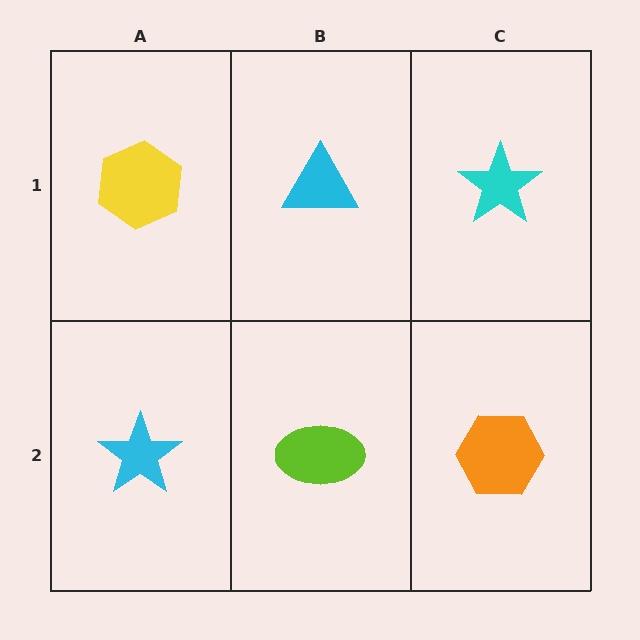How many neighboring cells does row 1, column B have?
3.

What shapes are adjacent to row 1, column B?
A lime ellipse (row 2, column B), a yellow hexagon (row 1, column A), a cyan star (row 1, column C).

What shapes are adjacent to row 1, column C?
An orange hexagon (row 2, column C), a cyan triangle (row 1, column B).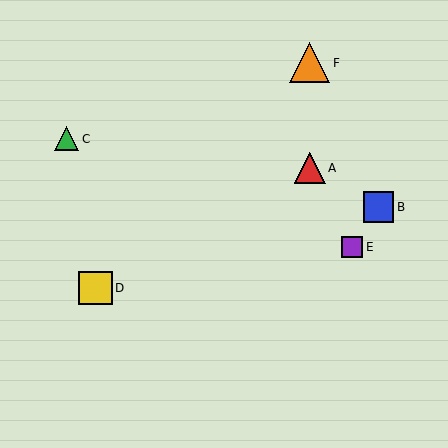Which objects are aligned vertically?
Objects A, F are aligned vertically.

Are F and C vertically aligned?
No, F is at x≈310 and C is at x≈67.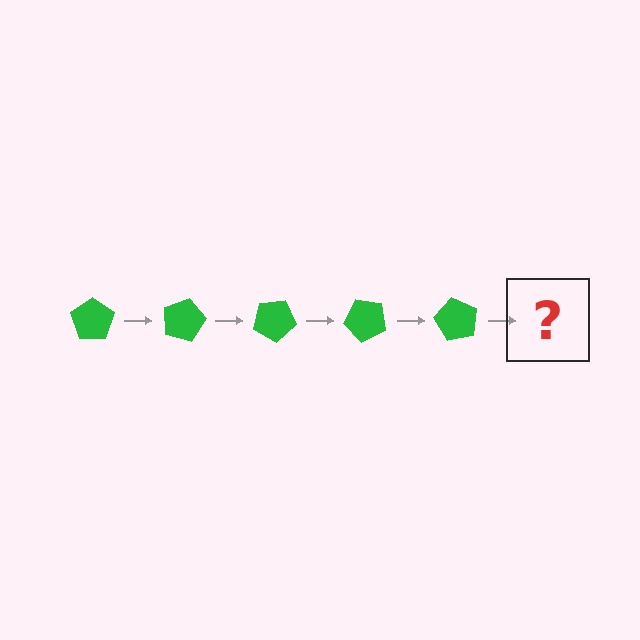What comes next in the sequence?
The next element should be a green pentagon rotated 75 degrees.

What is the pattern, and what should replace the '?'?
The pattern is that the pentagon rotates 15 degrees each step. The '?' should be a green pentagon rotated 75 degrees.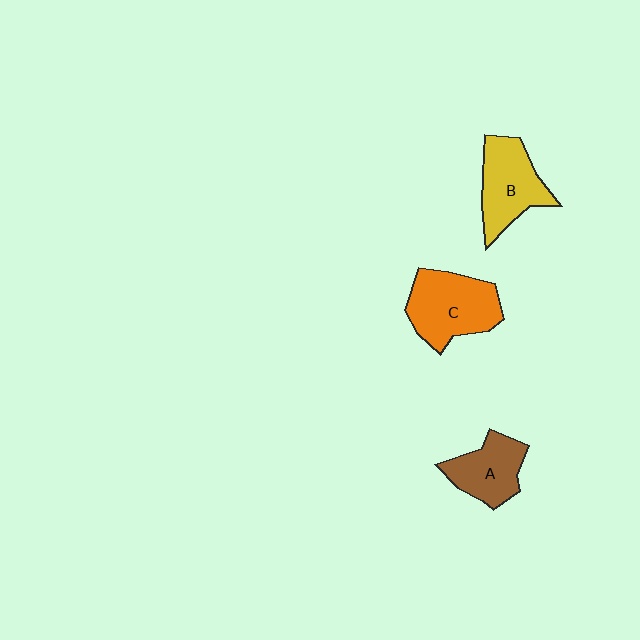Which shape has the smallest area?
Shape A (brown).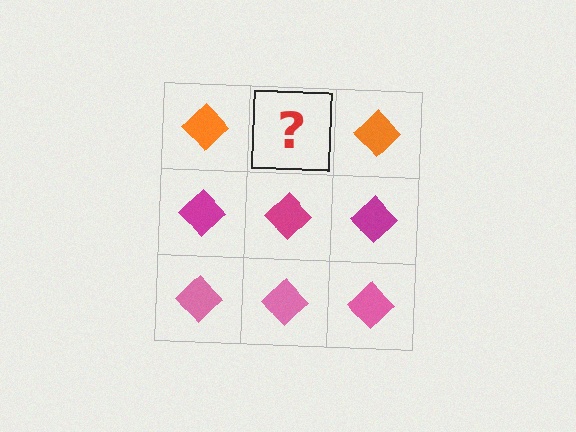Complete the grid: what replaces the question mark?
The question mark should be replaced with an orange diamond.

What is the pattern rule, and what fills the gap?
The rule is that each row has a consistent color. The gap should be filled with an orange diamond.